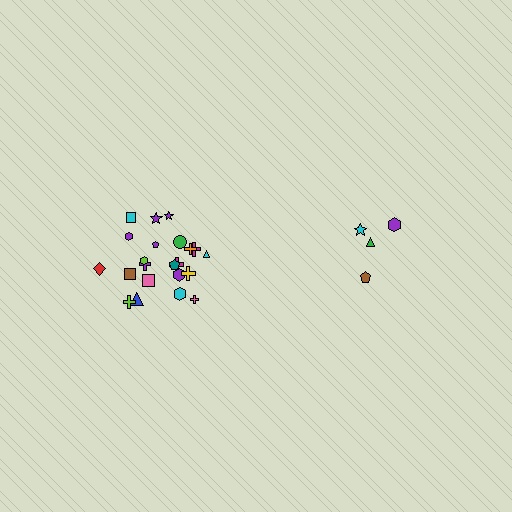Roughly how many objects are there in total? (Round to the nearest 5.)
Roughly 25 objects in total.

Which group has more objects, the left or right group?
The left group.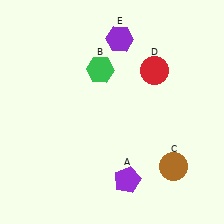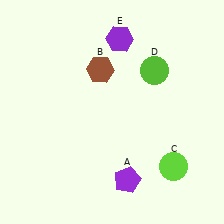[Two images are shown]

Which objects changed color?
B changed from green to brown. C changed from brown to lime. D changed from red to lime.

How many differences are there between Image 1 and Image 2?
There are 3 differences between the two images.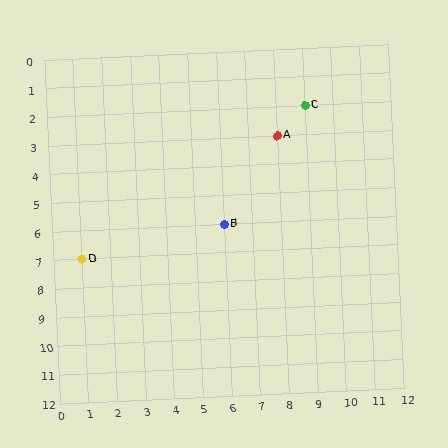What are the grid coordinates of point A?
Point A is at grid coordinates (8, 3).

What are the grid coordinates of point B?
Point B is at grid coordinates (6, 6).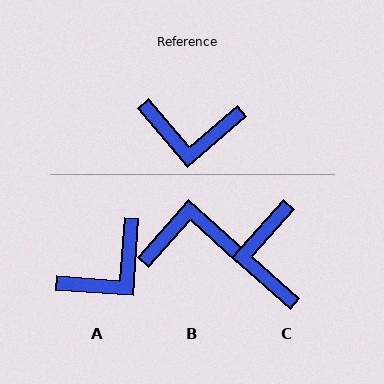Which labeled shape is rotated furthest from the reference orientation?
B, about 172 degrees away.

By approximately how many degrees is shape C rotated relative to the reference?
Approximately 82 degrees clockwise.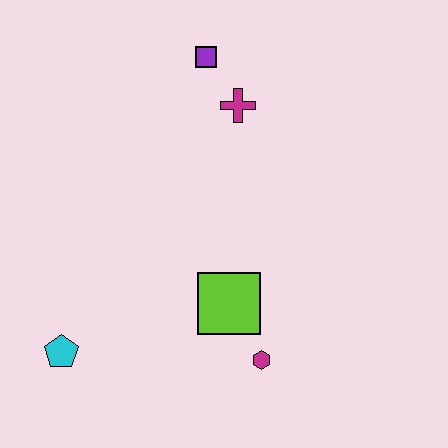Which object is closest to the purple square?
The magenta cross is closest to the purple square.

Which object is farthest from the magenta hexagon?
The purple square is farthest from the magenta hexagon.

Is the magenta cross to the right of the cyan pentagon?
Yes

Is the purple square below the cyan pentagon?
No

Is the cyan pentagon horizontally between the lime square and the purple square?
No